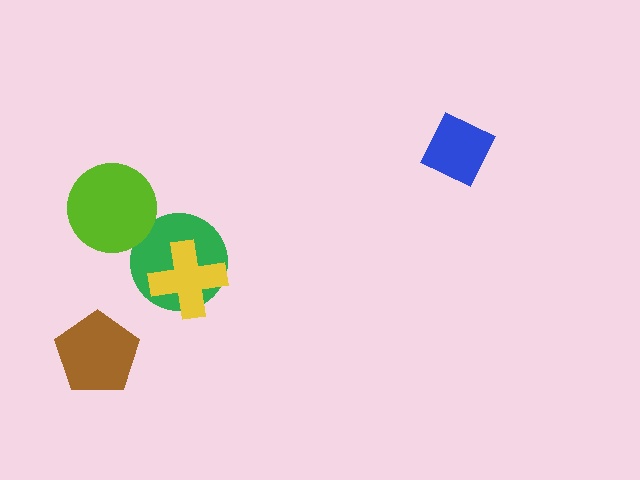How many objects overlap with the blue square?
0 objects overlap with the blue square.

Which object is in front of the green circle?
The yellow cross is in front of the green circle.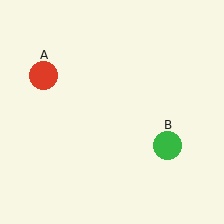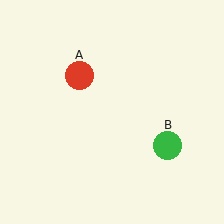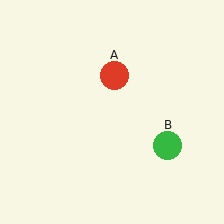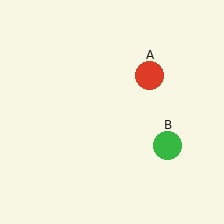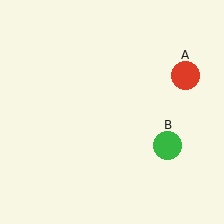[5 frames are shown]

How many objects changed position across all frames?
1 object changed position: red circle (object A).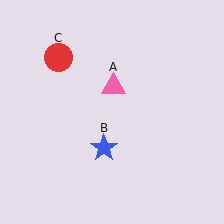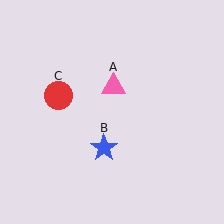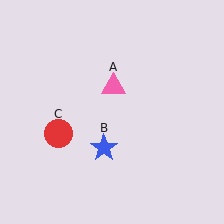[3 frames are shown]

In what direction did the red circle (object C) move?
The red circle (object C) moved down.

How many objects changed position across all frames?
1 object changed position: red circle (object C).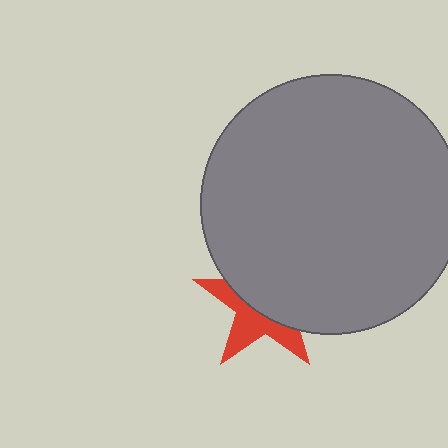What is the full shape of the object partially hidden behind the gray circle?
The partially hidden object is a red star.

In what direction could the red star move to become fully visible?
The red star could move down. That would shift it out from behind the gray circle entirely.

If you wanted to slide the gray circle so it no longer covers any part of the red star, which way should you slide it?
Slide it up — that is the most direct way to separate the two shapes.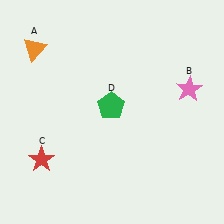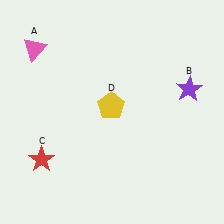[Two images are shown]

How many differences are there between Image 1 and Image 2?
There are 3 differences between the two images.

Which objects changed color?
A changed from orange to pink. B changed from pink to purple. D changed from green to yellow.